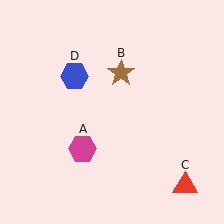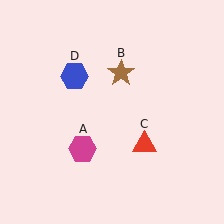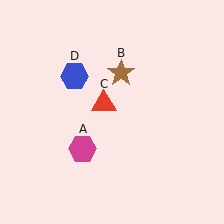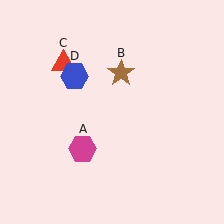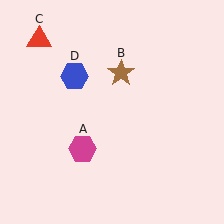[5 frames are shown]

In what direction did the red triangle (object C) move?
The red triangle (object C) moved up and to the left.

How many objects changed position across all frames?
1 object changed position: red triangle (object C).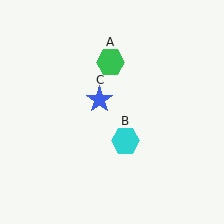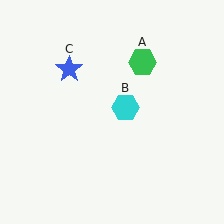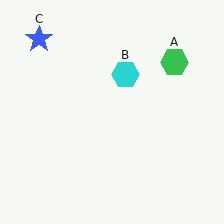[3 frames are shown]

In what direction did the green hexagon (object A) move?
The green hexagon (object A) moved right.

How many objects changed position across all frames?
3 objects changed position: green hexagon (object A), cyan hexagon (object B), blue star (object C).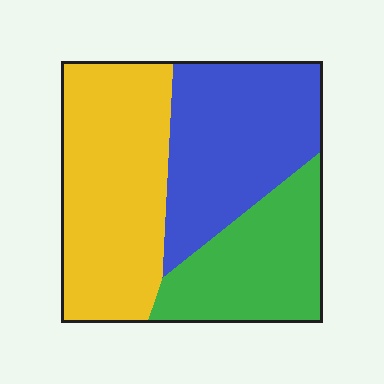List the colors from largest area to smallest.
From largest to smallest: yellow, blue, green.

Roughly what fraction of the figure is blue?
Blue takes up about one third (1/3) of the figure.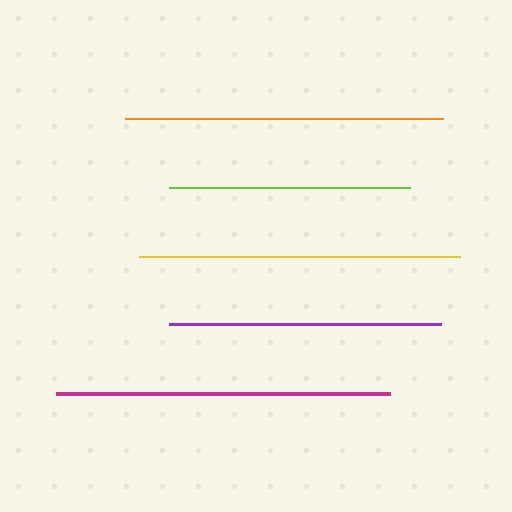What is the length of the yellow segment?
The yellow segment is approximately 321 pixels long.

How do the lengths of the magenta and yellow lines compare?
The magenta and yellow lines are approximately the same length.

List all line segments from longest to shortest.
From longest to shortest: magenta, yellow, orange, purple, lime.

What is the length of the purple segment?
The purple segment is approximately 272 pixels long.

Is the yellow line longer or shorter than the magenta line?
The magenta line is longer than the yellow line.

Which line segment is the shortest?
The lime line is the shortest at approximately 241 pixels.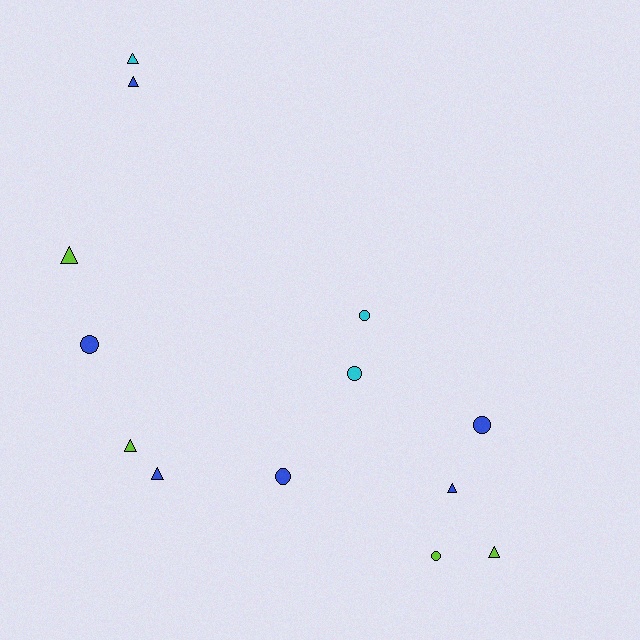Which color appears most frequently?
Blue, with 6 objects.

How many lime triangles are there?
There are 3 lime triangles.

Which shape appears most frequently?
Triangle, with 7 objects.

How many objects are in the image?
There are 13 objects.